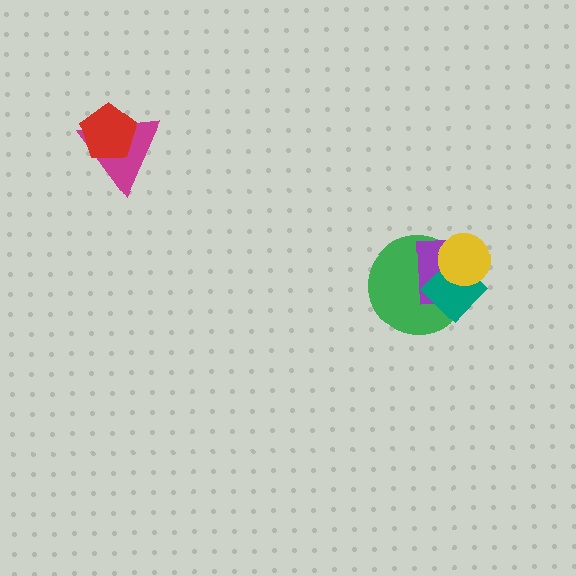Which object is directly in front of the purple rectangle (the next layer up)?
The teal diamond is directly in front of the purple rectangle.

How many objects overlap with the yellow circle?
3 objects overlap with the yellow circle.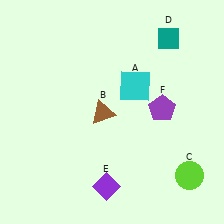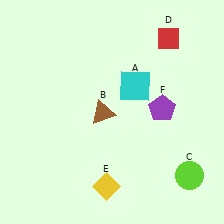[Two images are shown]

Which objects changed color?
D changed from teal to red. E changed from purple to yellow.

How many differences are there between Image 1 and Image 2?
There are 2 differences between the two images.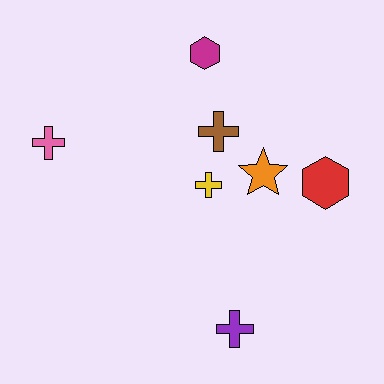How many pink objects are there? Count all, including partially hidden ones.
There is 1 pink object.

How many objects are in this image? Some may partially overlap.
There are 7 objects.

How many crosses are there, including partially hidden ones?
There are 4 crosses.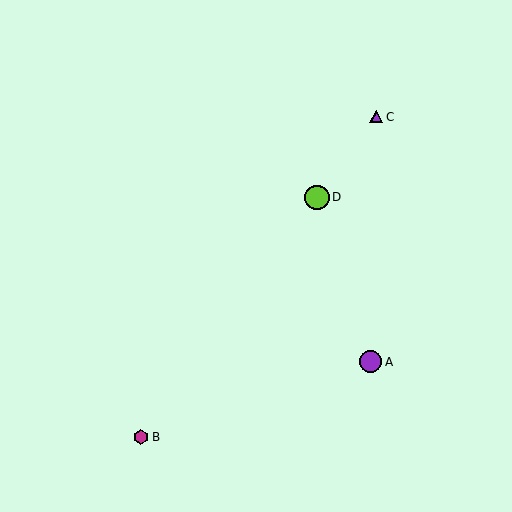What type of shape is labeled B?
Shape B is a magenta hexagon.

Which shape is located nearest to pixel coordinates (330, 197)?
The lime circle (labeled D) at (317, 197) is nearest to that location.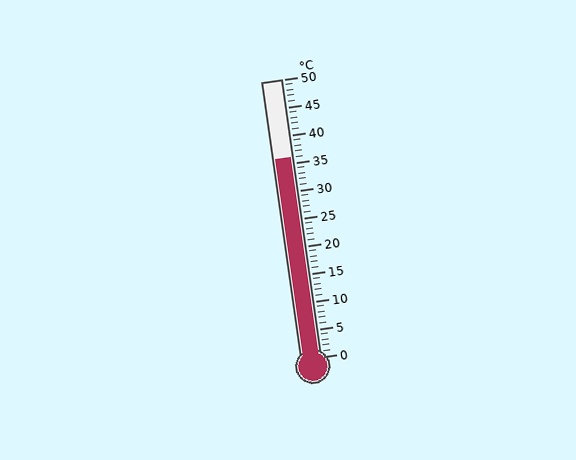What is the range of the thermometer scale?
The thermometer scale ranges from 0°C to 50°C.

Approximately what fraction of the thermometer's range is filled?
The thermometer is filled to approximately 70% of its range.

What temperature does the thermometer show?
The thermometer shows approximately 36°C.